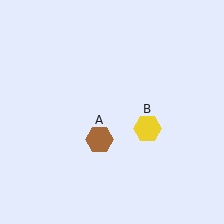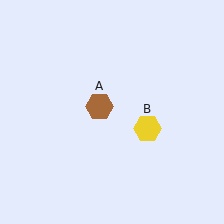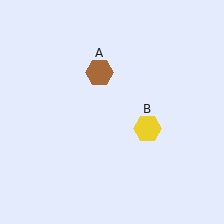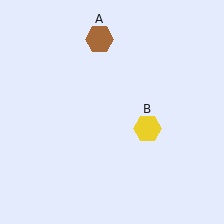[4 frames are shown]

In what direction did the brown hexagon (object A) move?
The brown hexagon (object A) moved up.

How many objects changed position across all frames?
1 object changed position: brown hexagon (object A).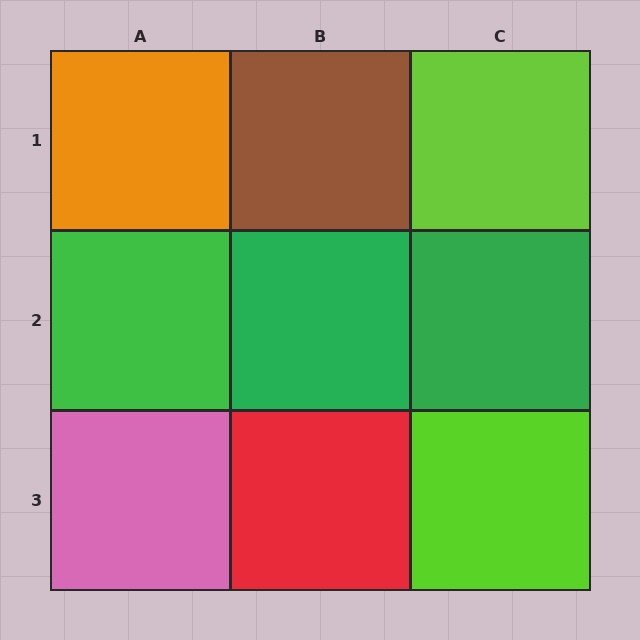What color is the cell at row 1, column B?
Brown.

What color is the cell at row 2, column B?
Green.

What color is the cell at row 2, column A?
Green.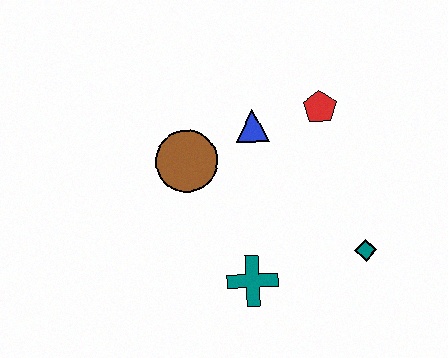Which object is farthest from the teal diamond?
The brown circle is farthest from the teal diamond.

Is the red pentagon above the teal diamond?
Yes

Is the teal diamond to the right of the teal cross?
Yes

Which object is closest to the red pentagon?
The blue triangle is closest to the red pentagon.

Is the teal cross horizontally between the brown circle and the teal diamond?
Yes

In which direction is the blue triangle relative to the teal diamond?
The blue triangle is above the teal diamond.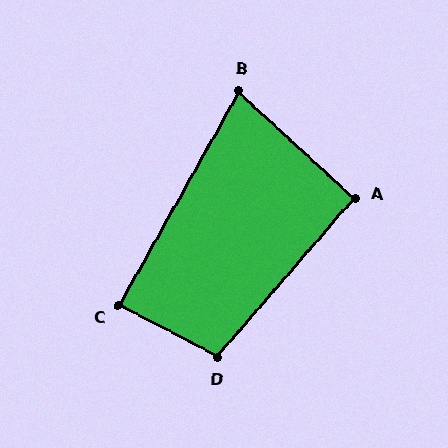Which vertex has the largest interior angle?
D, at approximately 103 degrees.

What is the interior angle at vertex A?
Approximately 92 degrees (approximately right).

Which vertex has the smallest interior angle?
B, at approximately 77 degrees.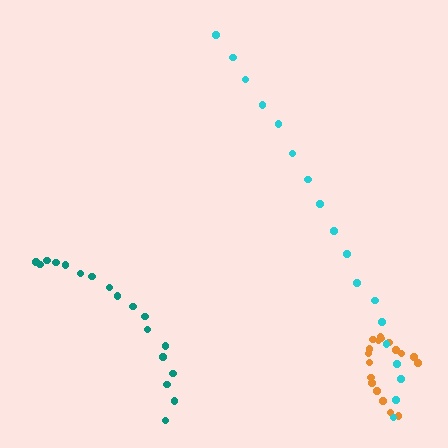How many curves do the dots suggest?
There are 3 distinct paths.